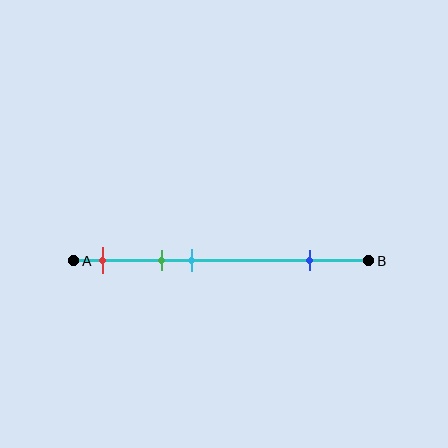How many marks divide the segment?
There are 4 marks dividing the segment.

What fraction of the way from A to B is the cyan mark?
The cyan mark is approximately 40% (0.4) of the way from A to B.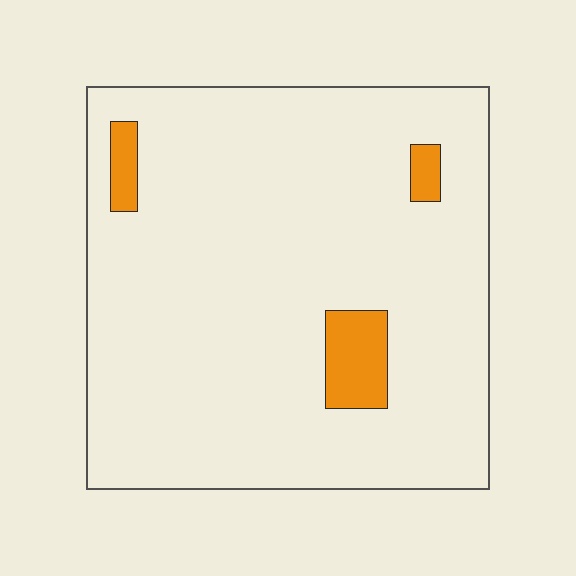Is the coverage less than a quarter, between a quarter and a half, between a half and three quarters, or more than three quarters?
Less than a quarter.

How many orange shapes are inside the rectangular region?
3.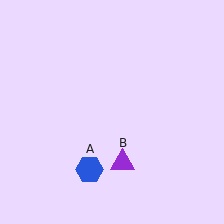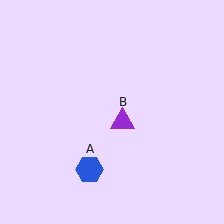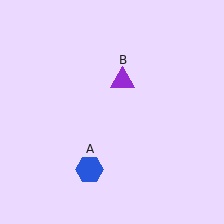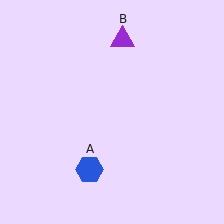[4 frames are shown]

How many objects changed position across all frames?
1 object changed position: purple triangle (object B).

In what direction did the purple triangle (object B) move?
The purple triangle (object B) moved up.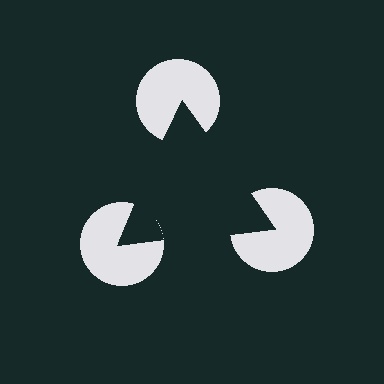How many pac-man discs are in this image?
There are 3 — one at each vertex of the illusory triangle.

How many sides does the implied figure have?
3 sides.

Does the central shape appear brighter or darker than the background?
It typically appears slightly darker than the background, even though no actual brightness change is drawn.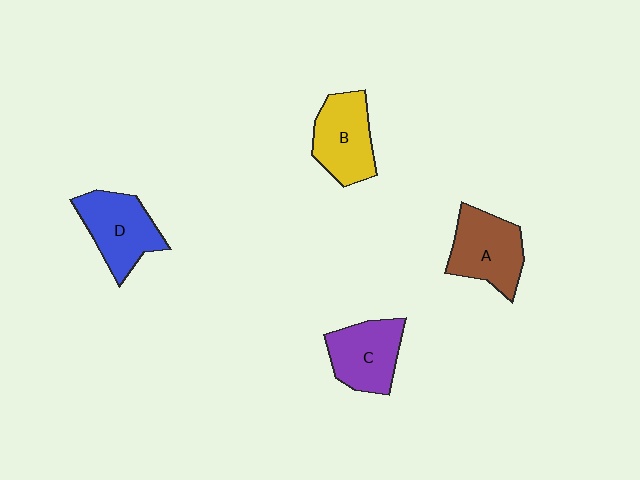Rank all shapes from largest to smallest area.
From largest to smallest: D (blue), A (brown), B (yellow), C (purple).